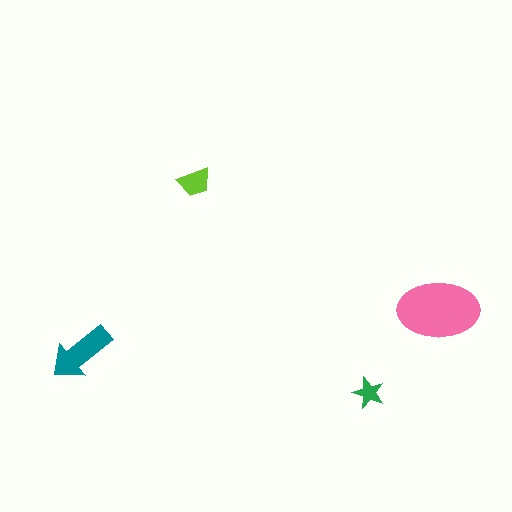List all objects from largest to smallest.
The pink ellipse, the teal arrow, the lime trapezoid, the green star.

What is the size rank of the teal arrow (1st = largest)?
2nd.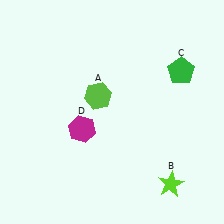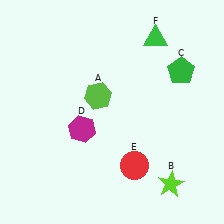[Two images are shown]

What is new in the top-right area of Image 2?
A green triangle (F) was added in the top-right area of Image 2.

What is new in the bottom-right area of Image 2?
A red circle (E) was added in the bottom-right area of Image 2.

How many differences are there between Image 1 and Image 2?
There are 2 differences between the two images.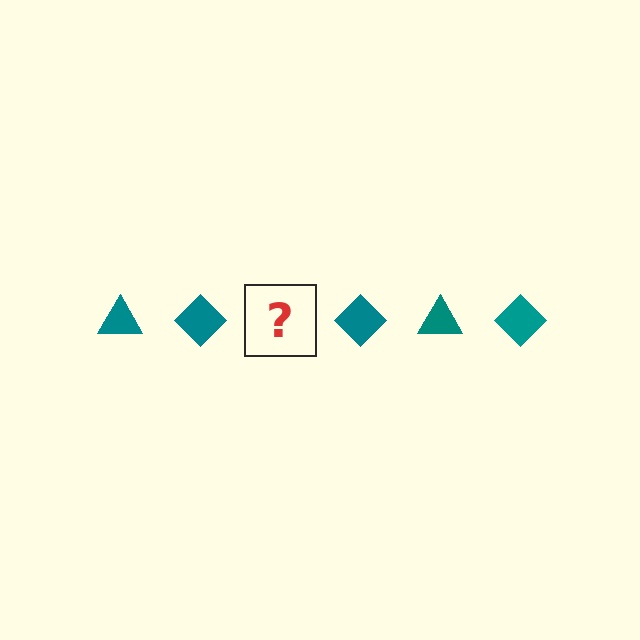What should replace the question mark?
The question mark should be replaced with a teal triangle.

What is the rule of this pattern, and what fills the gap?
The rule is that the pattern cycles through triangle, diamond shapes in teal. The gap should be filled with a teal triangle.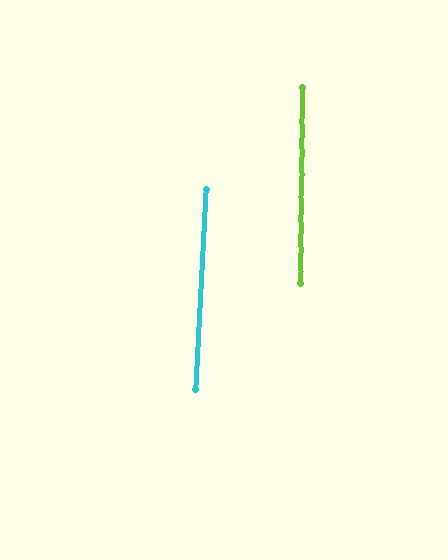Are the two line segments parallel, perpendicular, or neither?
Parallel — their directions differ by only 1.9°.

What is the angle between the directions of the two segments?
Approximately 2 degrees.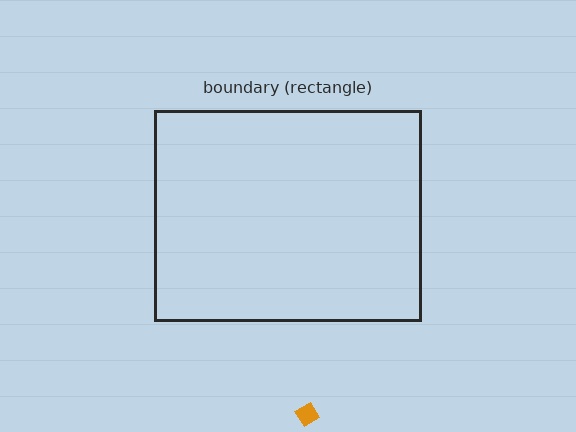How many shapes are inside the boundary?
0 inside, 1 outside.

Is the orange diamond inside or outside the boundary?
Outside.